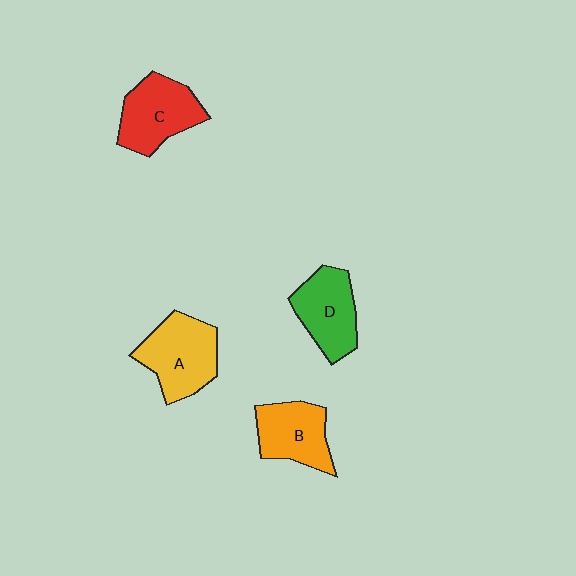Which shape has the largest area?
Shape A (yellow).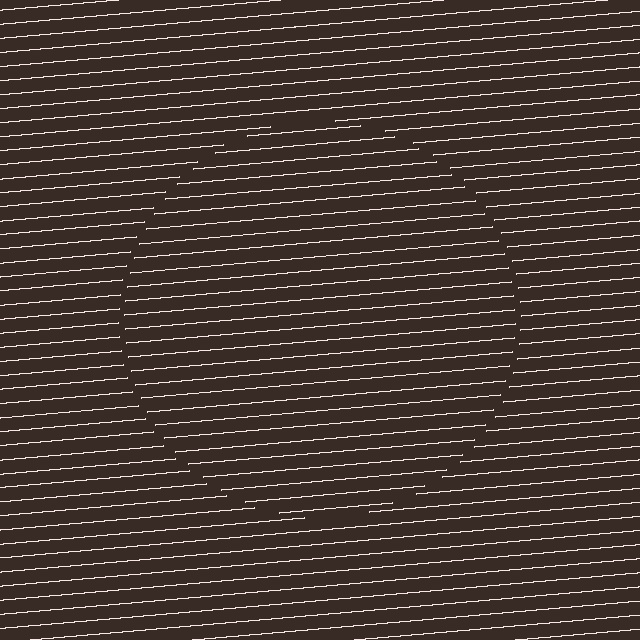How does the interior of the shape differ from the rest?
The interior of the shape contains the same grating, shifted by half a period — the contour is defined by the phase discontinuity where line-ends from the inner and outer gratings abut.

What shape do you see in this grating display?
An illusory circle. The interior of the shape contains the same grating, shifted by half a period — the contour is defined by the phase discontinuity where line-ends from the inner and outer gratings abut.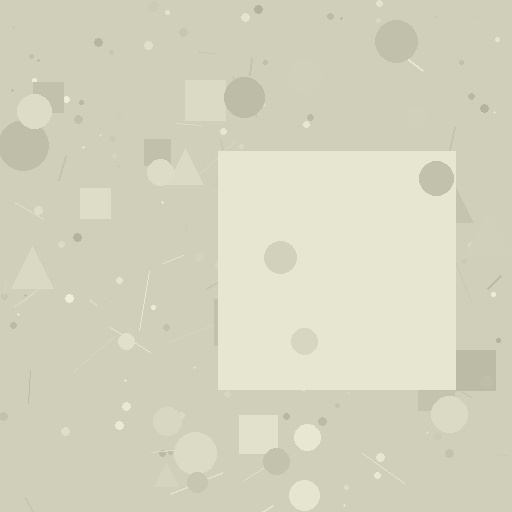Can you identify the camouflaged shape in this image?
The camouflaged shape is a square.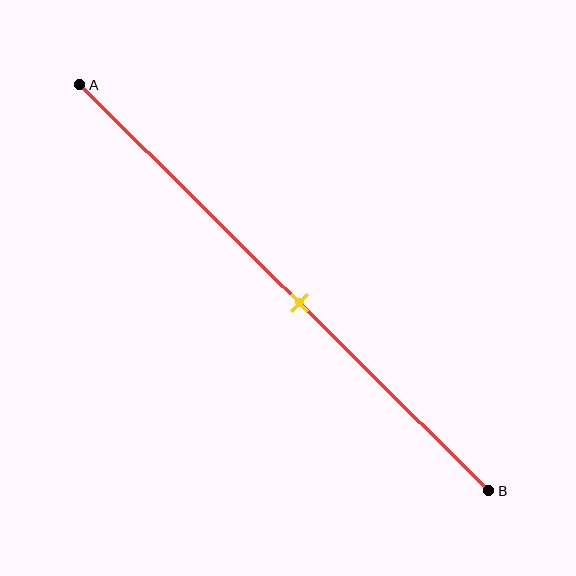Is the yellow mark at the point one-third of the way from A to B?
No, the mark is at about 55% from A, not at the 33% one-third point.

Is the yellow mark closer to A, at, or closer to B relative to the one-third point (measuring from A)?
The yellow mark is closer to point B than the one-third point of segment AB.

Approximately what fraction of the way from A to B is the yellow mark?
The yellow mark is approximately 55% of the way from A to B.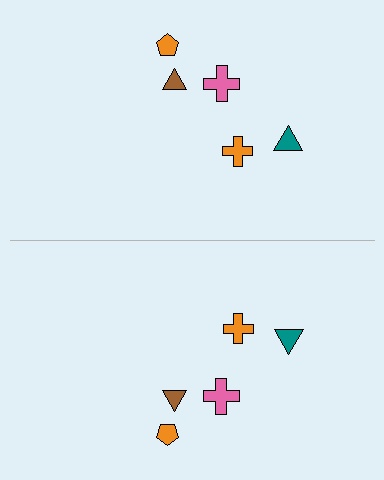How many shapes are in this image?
There are 10 shapes in this image.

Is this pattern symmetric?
Yes, this pattern has bilateral (reflection) symmetry.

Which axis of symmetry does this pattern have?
The pattern has a horizontal axis of symmetry running through the center of the image.